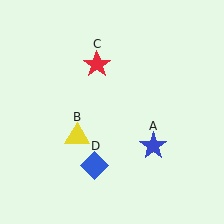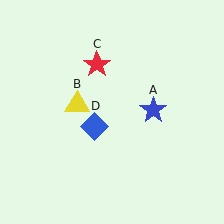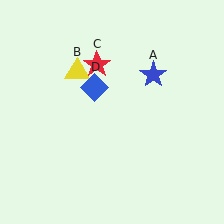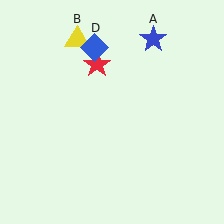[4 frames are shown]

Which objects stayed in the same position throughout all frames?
Red star (object C) remained stationary.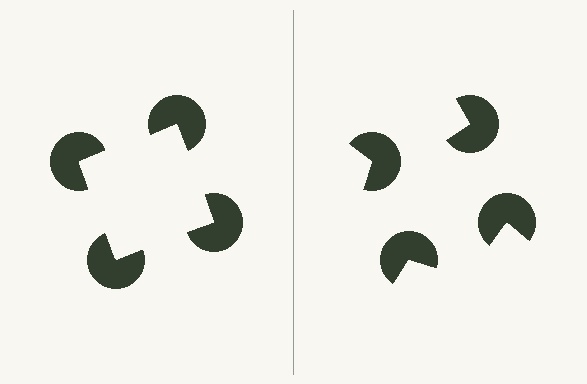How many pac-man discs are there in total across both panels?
8 — 4 on each side.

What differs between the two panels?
The pac-man discs are positioned identically on both sides; only the wedge orientations differ. On the left they align to a square; on the right they are misaligned.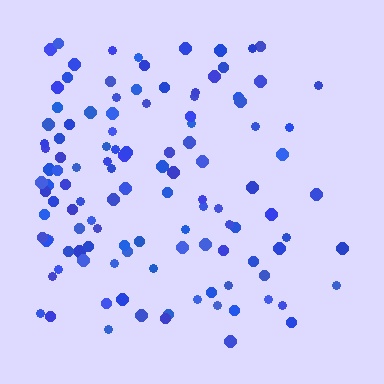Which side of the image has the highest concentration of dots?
The left.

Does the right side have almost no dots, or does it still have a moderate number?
Still a moderate number, just noticeably fewer than the left.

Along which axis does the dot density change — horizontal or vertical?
Horizontal.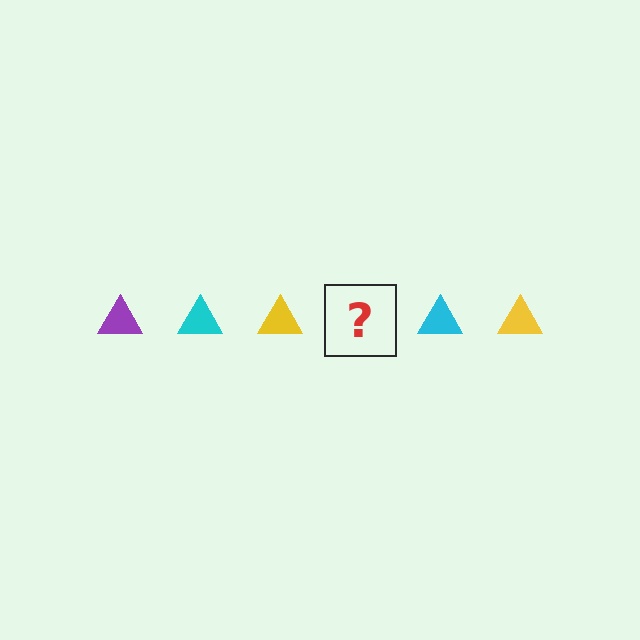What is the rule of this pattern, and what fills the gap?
The rule is that the pattern cycles through purple, cyan, yellow triangles. The gap should be filled with a purple triangle.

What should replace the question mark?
The question mark should be replaced with a purple triangle.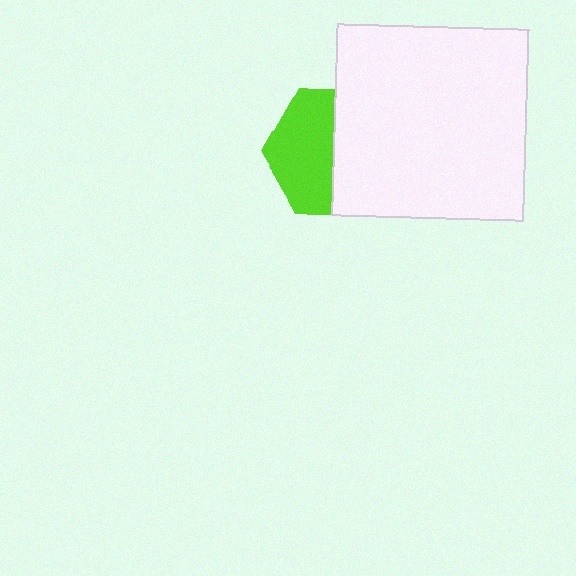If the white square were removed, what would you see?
You would see the complete lime hexagon.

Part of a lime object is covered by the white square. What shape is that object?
It is a hexagon.